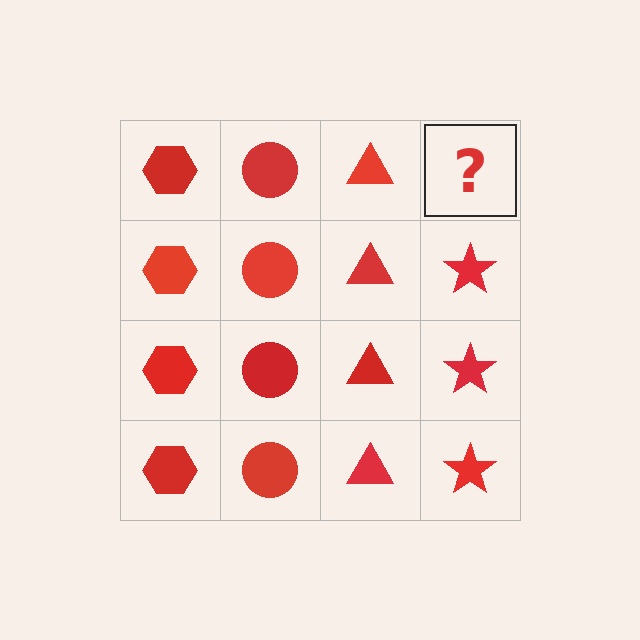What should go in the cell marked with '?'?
The missing cell should contain a red star.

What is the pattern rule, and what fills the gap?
The rule is that each column has a consistent shape. The gap should be filled with a red star.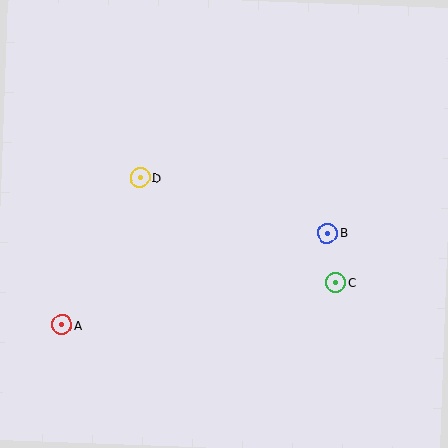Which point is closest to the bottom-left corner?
Point A is closest to the bottom-left corner.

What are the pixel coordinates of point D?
Point D is at (140, 177).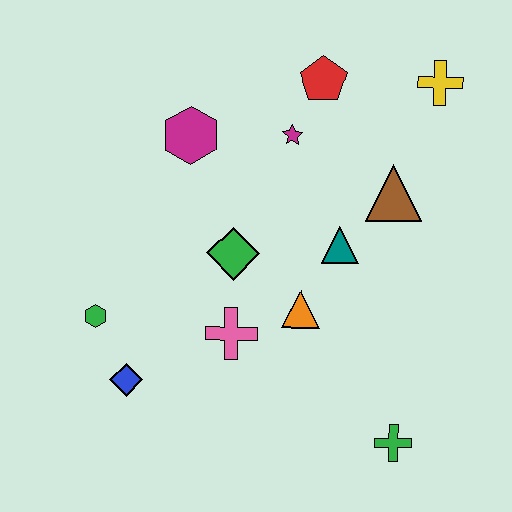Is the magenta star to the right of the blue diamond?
Yes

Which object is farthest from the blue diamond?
The yellow cross is farthest from the blue diamond.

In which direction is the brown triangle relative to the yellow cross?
The brown triangle is below the yellow cross.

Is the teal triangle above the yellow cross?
No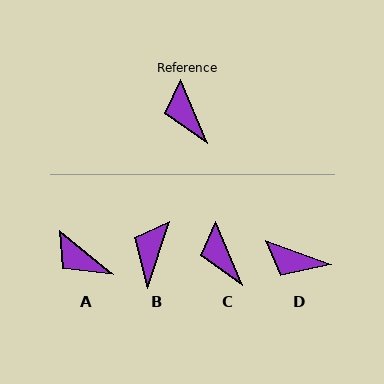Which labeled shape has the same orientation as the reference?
C.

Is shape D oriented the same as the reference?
No, it is off by about 48 degrees.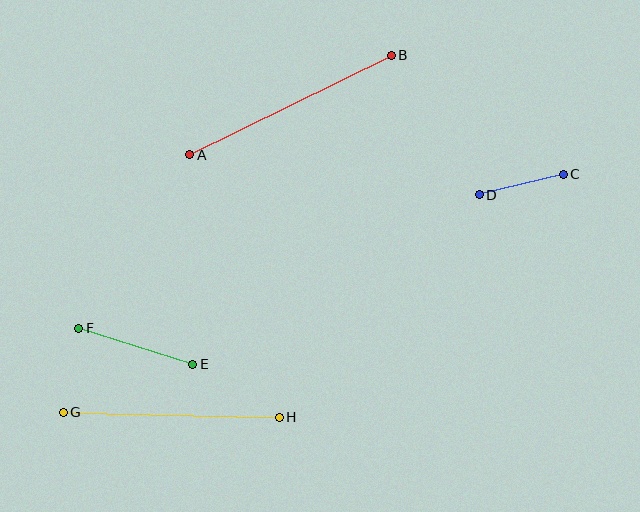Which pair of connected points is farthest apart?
Points A and B are farthest apart.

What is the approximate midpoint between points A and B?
The midpoint is at approximately (290, 105) pixels.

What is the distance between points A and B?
The distance is approximately 225 pixels.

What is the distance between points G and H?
The distance is approximately 216 pixels.